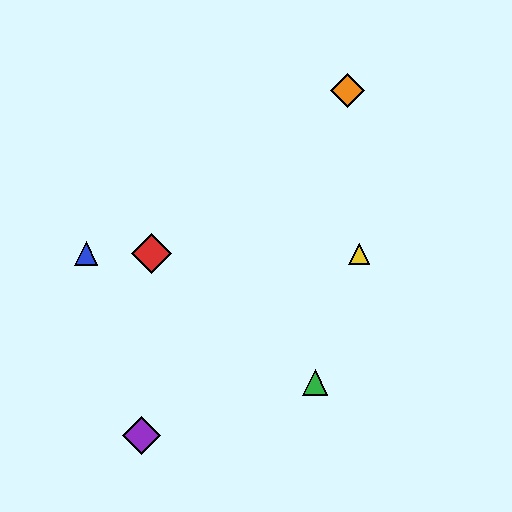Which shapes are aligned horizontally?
The red diamond, the blue triangle, the yellow triangle are aligned horizontally.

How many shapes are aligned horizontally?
3 shapes (the red diamond, the blue triangle, the yellow triangle) are aligned horizontally.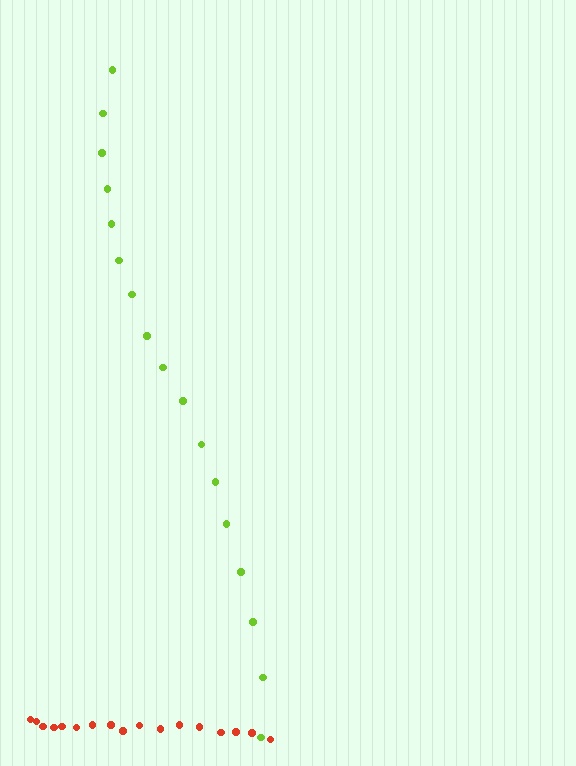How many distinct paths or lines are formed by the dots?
There are 2 distinct paths.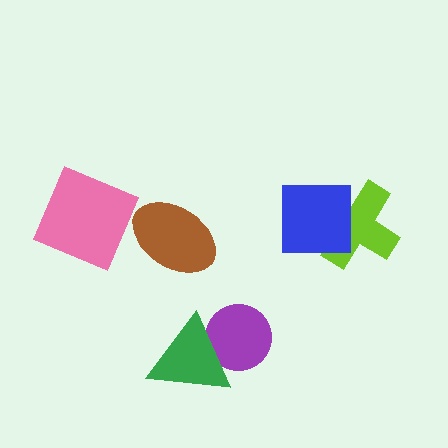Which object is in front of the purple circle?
The green triangle is in front of the purple circle.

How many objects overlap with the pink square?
0 objects overlap with the pink square.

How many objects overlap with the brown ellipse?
0 objects overlap with the brown ellipse.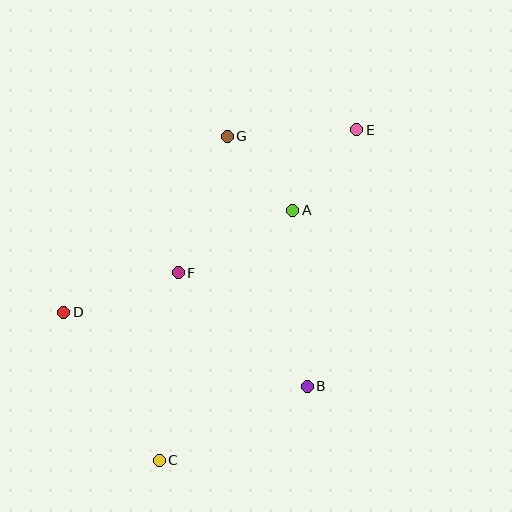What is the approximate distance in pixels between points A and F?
The distance between A and F is approximately 130 pixels.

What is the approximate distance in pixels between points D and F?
The distance between D and F is approximately 122 pixels.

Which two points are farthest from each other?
Points C and E are farthest from each other.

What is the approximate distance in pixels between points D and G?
The distance between D and G is approximately 240 pixels.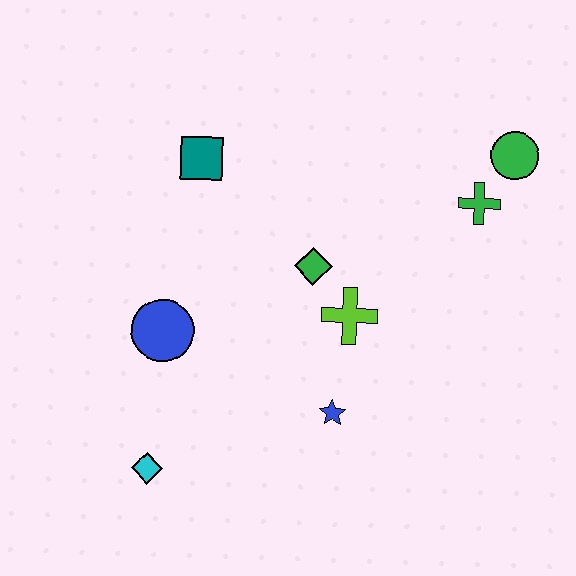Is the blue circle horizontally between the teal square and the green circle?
No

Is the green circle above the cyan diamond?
Yes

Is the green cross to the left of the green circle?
Yes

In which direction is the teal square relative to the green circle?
The teal square is to the left of the green circle.